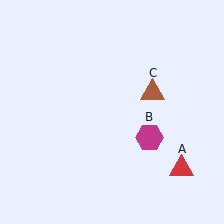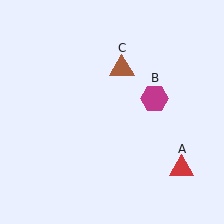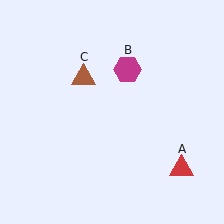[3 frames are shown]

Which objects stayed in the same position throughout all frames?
Red triangle (object A) remained stationary.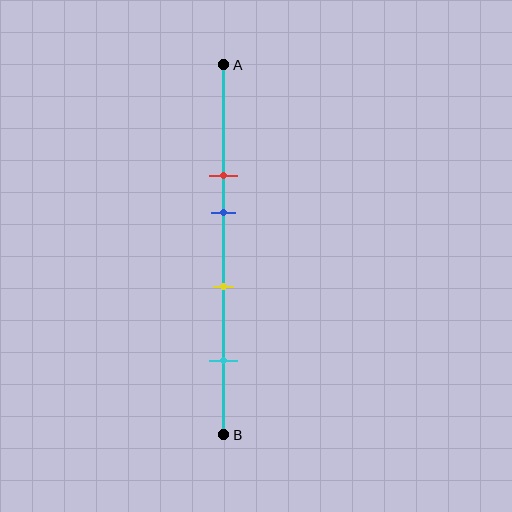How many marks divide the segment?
There are 4 marks dividing the segment.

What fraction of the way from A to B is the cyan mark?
The cyan mark is approximately 80% (0.8) of the way from A to B.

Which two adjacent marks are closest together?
The red and blue marks are the closest adjacent pair.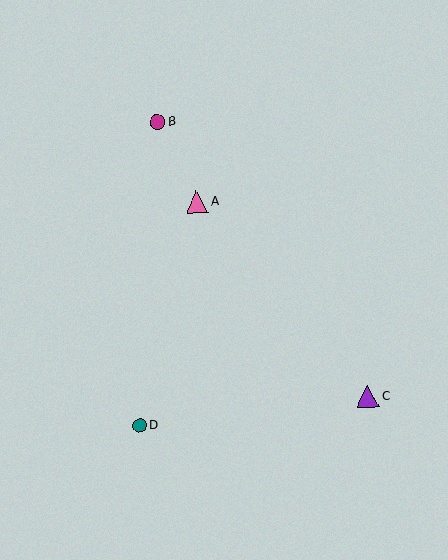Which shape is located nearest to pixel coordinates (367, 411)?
The purple triangle (labeled C) at (368, 396) is nearest to that location.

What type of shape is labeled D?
Shape D is a teal circle.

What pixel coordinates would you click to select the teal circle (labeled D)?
Click at (140, 426) to select the teal circle D.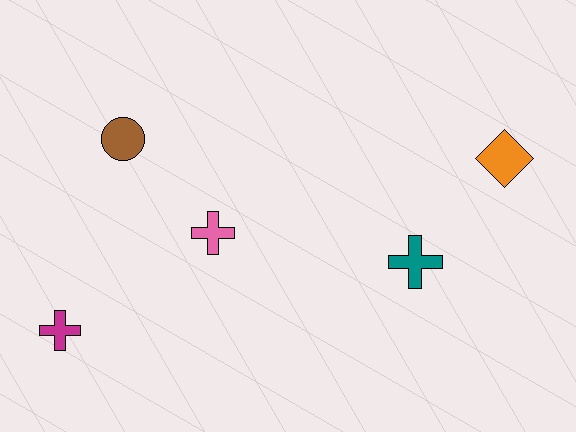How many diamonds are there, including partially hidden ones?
There is 1 diamond.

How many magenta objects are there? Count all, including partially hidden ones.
There is 1 magenta object.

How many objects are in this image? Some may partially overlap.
There are 5 objects.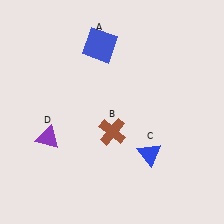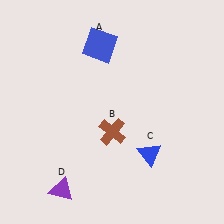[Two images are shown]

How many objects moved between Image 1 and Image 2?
1 object moved between the two images.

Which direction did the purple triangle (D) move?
The purple triangle (D) moved down.